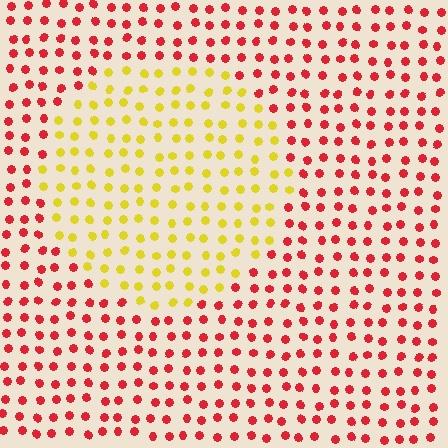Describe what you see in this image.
The image is filled with small red elements in a uniform arrangement. A circle-shaped region is visible where the elements are tinted to a slightly different hue, forming a subtle color boundary.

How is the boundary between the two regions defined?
The boundary is defined purely by a slight shift in hue (about 63 degrees). Spacing, size, and orientation are identical on both sides.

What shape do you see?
I see a circle.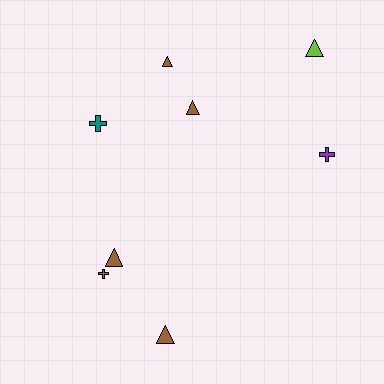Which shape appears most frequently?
Triangle, with 5 objects.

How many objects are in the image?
There are 8 objects.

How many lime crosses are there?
There are no lime crosses.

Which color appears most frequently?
Brown, with 5 objects.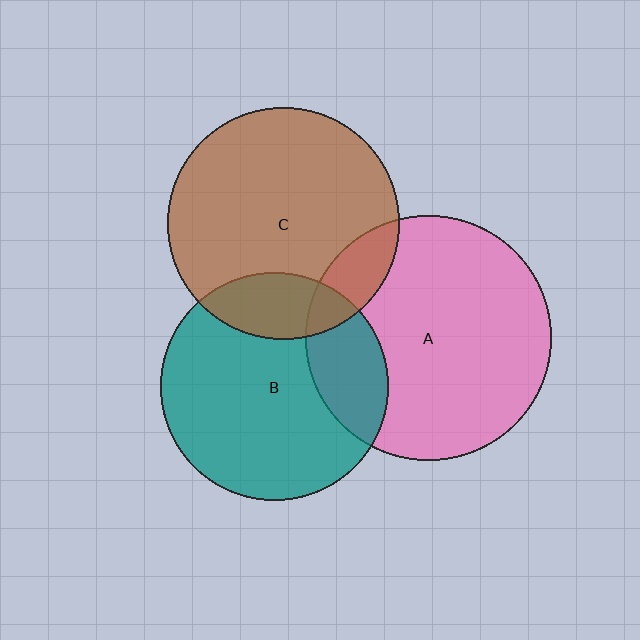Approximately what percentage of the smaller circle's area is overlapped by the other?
Approximately 20%.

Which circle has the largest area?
Circle A (pink).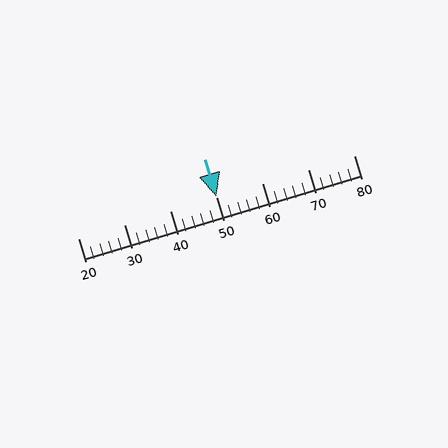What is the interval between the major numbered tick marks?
The major tick marks are spaced 10 units apart.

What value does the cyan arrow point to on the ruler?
The cyan arrow points to approximately 50.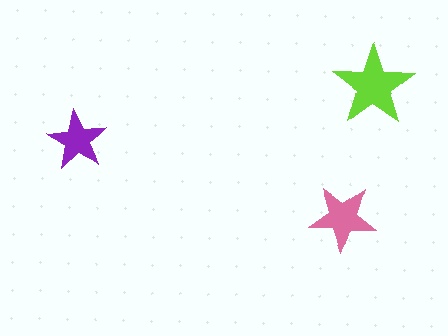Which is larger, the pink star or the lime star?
The lime one.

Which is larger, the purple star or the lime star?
The lime one.